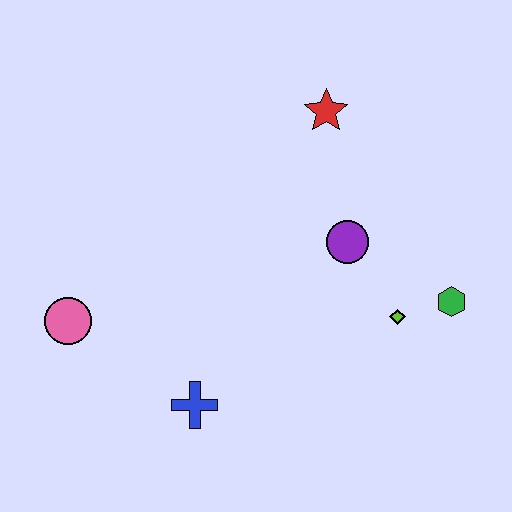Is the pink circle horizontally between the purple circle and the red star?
No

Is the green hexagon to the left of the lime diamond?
No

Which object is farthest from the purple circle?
The pink circle is farthest from the purple circle.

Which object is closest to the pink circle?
The blue cross is closest to the pink circle.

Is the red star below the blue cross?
No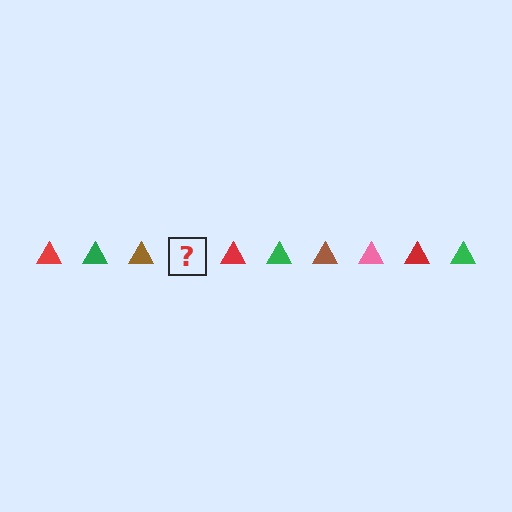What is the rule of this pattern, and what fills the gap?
The rule is that the pattern cycles through red, green, brown, pink triangles. The gap should be filled with a pink triangle.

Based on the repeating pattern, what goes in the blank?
The blank should be a pink triangle.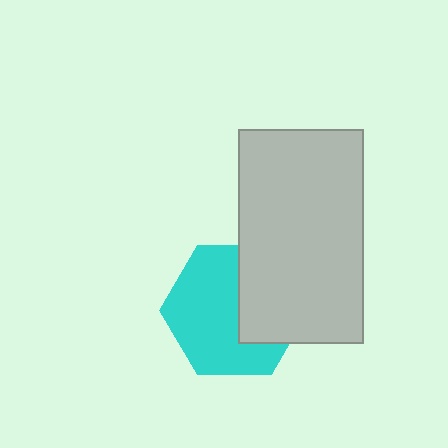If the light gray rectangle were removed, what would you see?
You would see the complete cyan hexagon.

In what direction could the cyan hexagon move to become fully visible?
The cyan hexagon could move left. That would shift it out from behind the light gray rectangle entirely.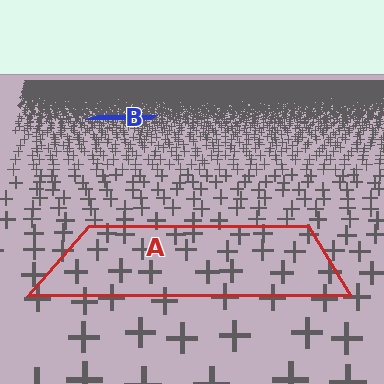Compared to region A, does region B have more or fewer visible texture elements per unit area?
Region B has more texture elements per unit area — they are packed more densely because it is farther away.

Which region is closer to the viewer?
Region A is closer. The texture elements there are larger and more spread out.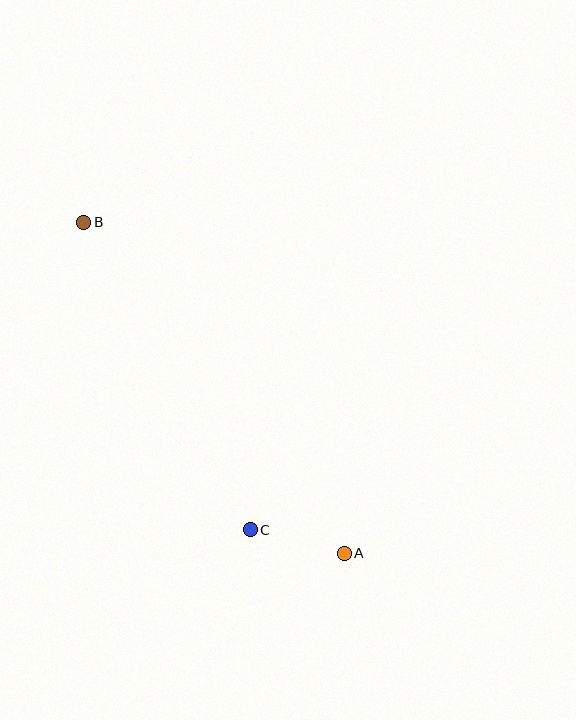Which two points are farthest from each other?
Points A and B are farthest from each other.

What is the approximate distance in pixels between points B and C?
The distance between B and C is approximately 350 pixels.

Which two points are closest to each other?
Points A and C are closest to each other.